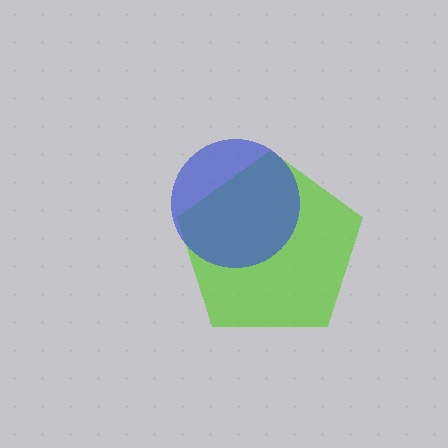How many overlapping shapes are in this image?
There are 2 overlapping shapes in the image.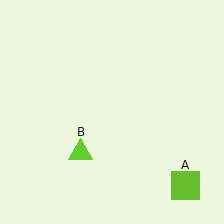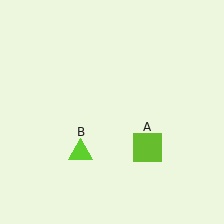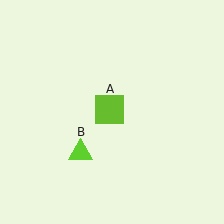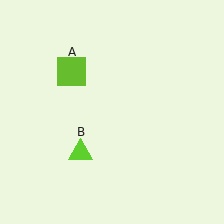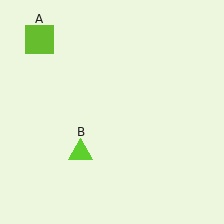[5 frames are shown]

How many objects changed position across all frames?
1 object changed position: lime square (object A).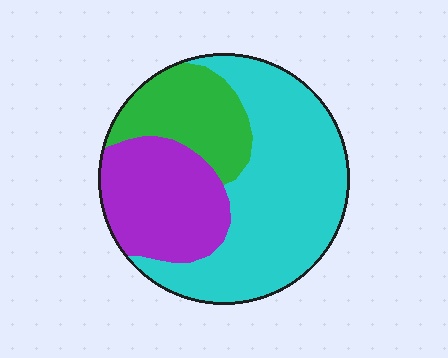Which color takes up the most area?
Cyan, at roughly 55%.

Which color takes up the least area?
Green, at roughly 20%.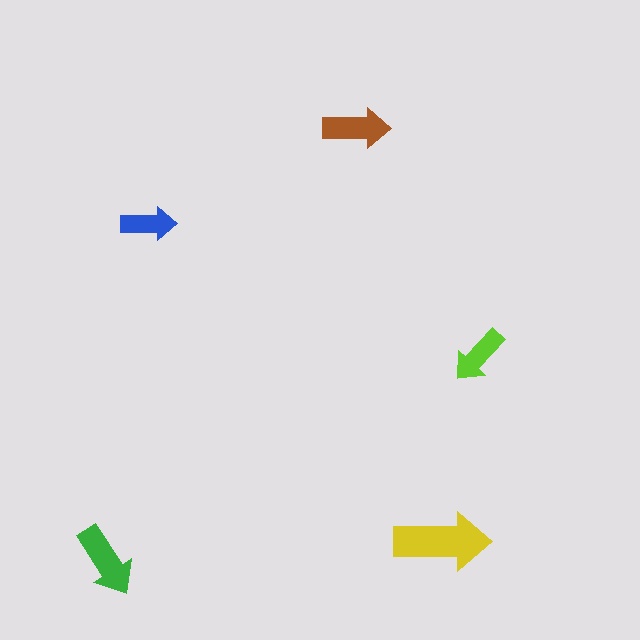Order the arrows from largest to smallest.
the yellow one, the green one, the brown one, the lime one, the blue one.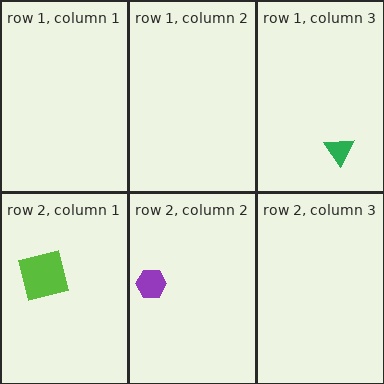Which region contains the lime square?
The row 2, column 1 region.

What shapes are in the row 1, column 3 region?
The green triangle.